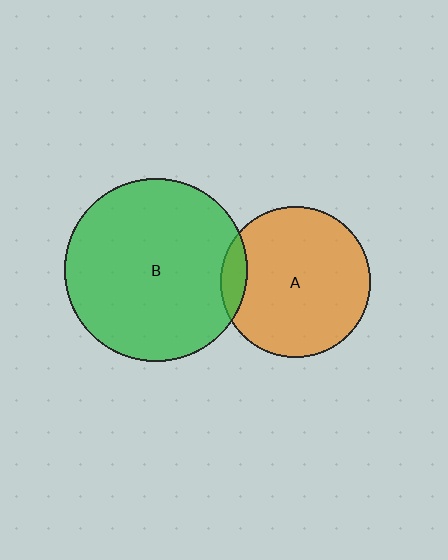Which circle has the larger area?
Circle B (green).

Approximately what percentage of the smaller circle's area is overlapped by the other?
Approximately 10%.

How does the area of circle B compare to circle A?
Approximately 1.5 times.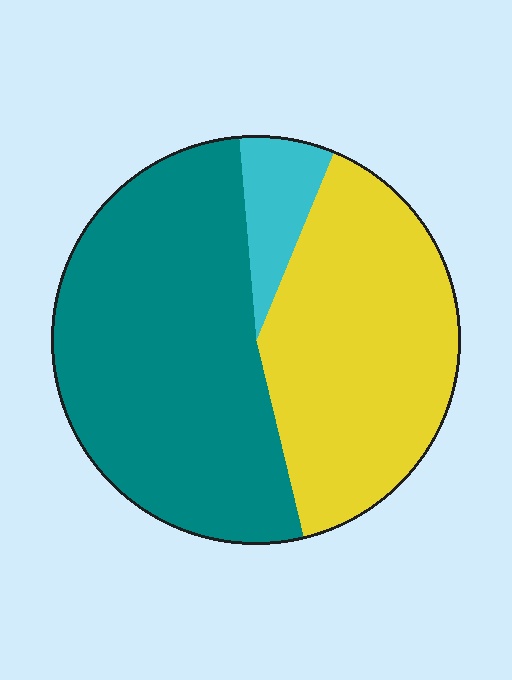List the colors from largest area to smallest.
From largest to smallest: teal, yellow, cyan.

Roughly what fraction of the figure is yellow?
Yellow covers around 40% of the figure.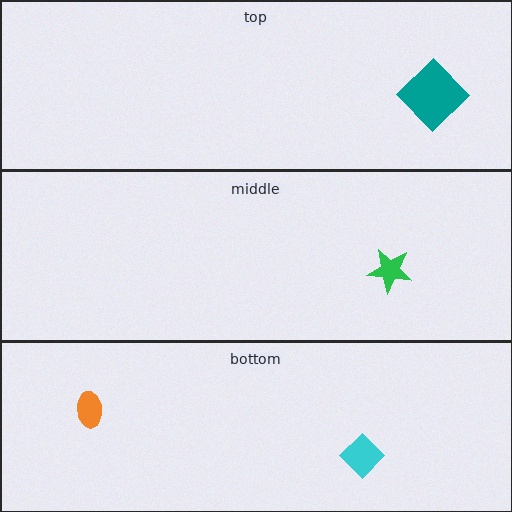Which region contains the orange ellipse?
The bottom region.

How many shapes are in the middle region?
1.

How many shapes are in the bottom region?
2.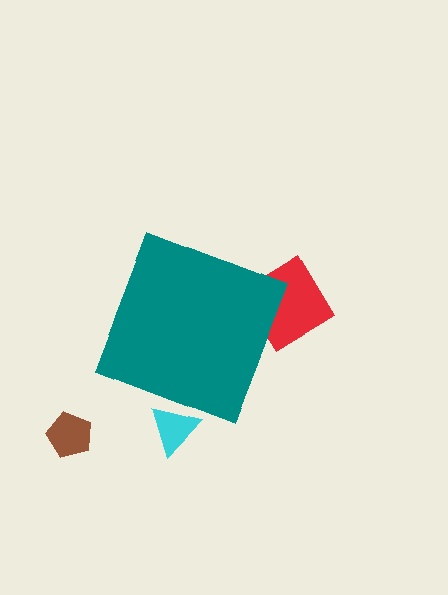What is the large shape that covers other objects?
A teal diamond.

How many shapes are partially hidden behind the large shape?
2 shapes are partially hidden.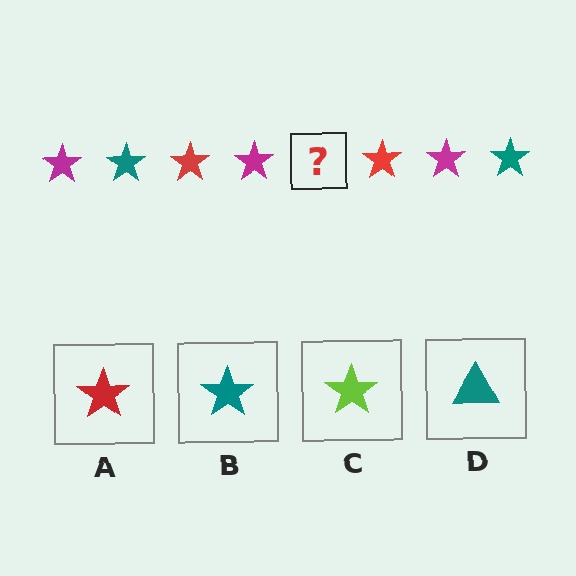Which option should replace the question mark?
Option B.